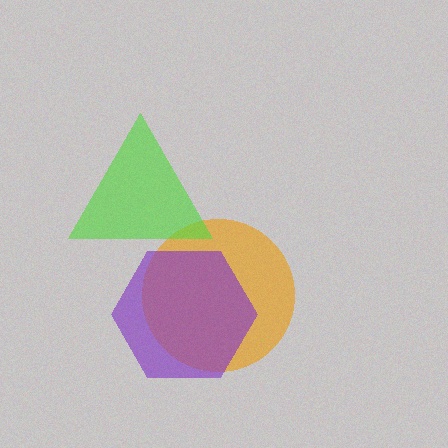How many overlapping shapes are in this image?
There are 3 overlapping shapes in the image.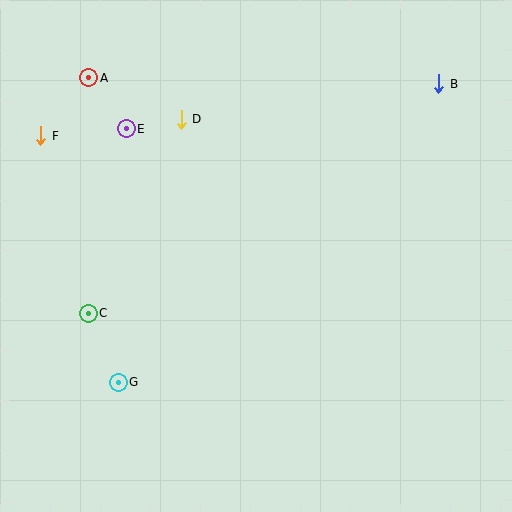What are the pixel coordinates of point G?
Point G is at (118, 382).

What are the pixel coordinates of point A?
Point A is at (89, 78).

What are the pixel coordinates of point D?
Point D is at (181, 119).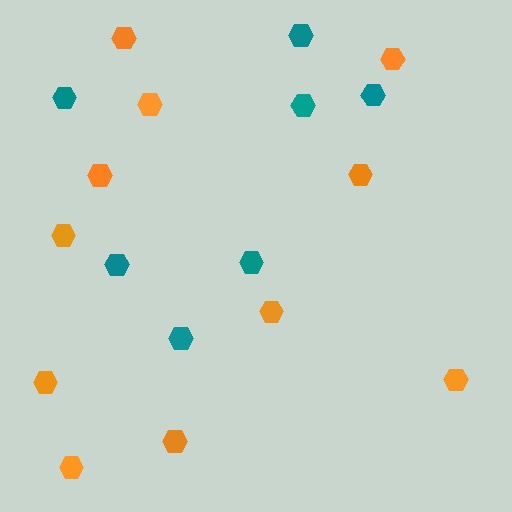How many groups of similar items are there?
There are 2 groups: one group of orange hexagons (11) and one group of teal hexagons (7).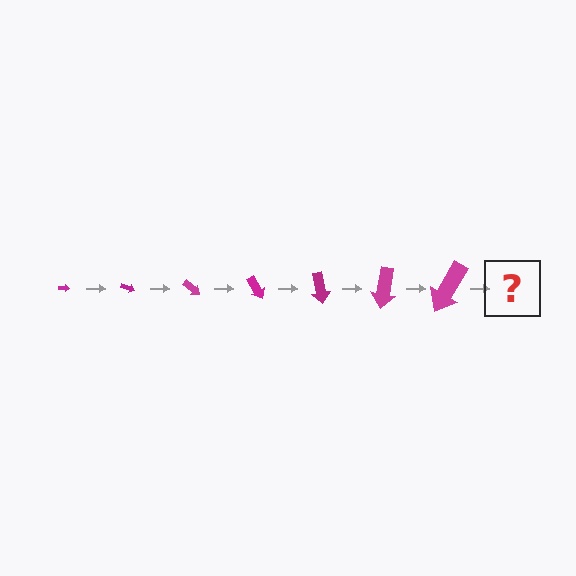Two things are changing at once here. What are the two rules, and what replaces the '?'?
The two rules are that the arrow grows larger each step and it rotates 20 degrees each step. The '?' should be an arrow, larger than the previous one and rotated 140 degrees from the start.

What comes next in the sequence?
The next element should be an arrow, larger than the previous one and rotated 140 degrees from the start.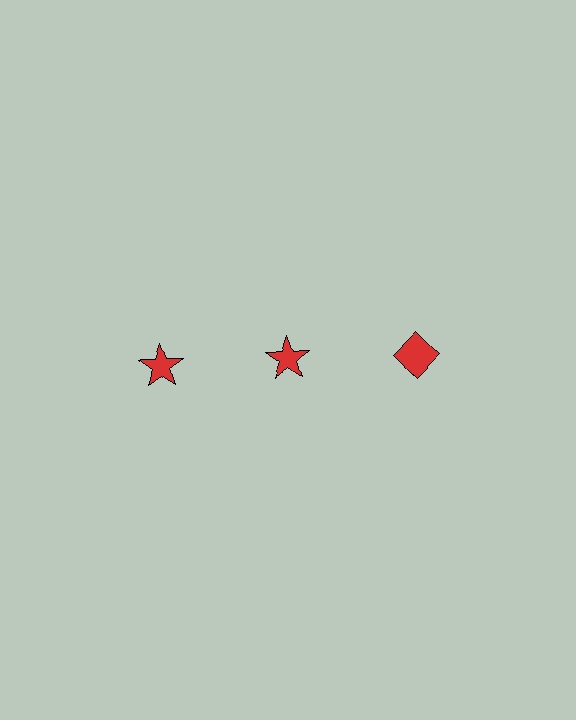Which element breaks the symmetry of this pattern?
The red diamond in the top row, center column breaks the symmetry. All other shapes are red stars.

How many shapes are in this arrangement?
There are 3 shapes arranged in a grid pattern.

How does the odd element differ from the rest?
It has a different shape: diamond instead of star.